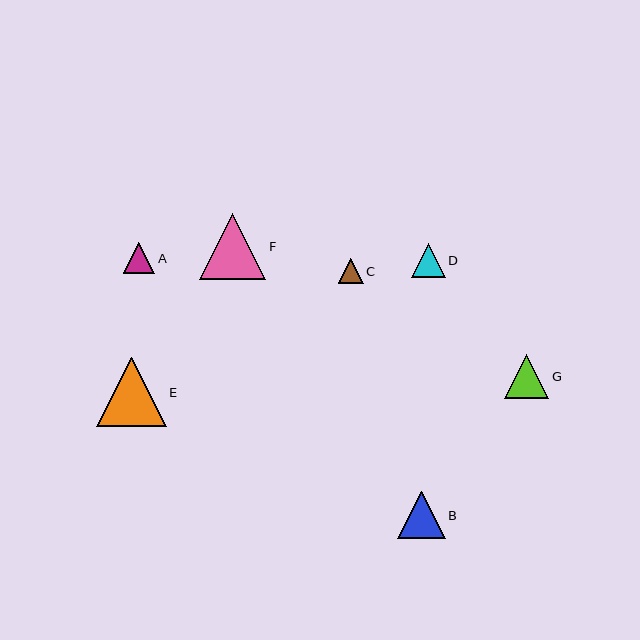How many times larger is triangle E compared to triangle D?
Triangle E is approximately 2.1 times the size of triangle D.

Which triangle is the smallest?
Triangle C is the smallest with a size of approximately 25 pixels.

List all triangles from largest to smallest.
From largest to smallest: E, F, B, G, D, A, C.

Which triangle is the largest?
Triangle E is the largest with a size of approximately 70 pixels.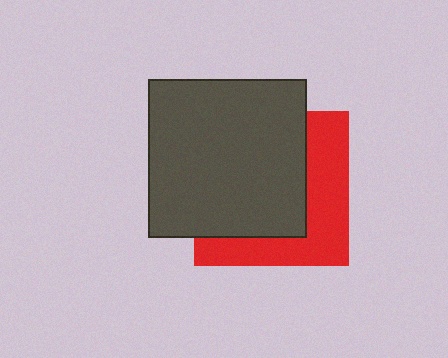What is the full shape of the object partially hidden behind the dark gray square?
The partially hidden object is a red square.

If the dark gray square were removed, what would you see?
You would see the complete red square.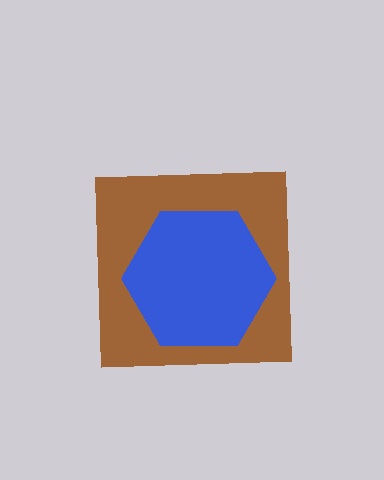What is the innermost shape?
The blue hexagon.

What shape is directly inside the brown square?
The blue hexagon.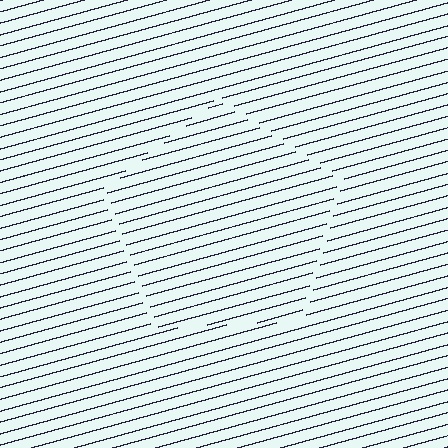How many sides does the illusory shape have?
5 sides — the line-ends trace a pentagon.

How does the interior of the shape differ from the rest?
The interior of the shape contains the same grating, shifted by half a period — the contour is defined by the phase discontinuity where line-ends from the inner and outer gratings abut.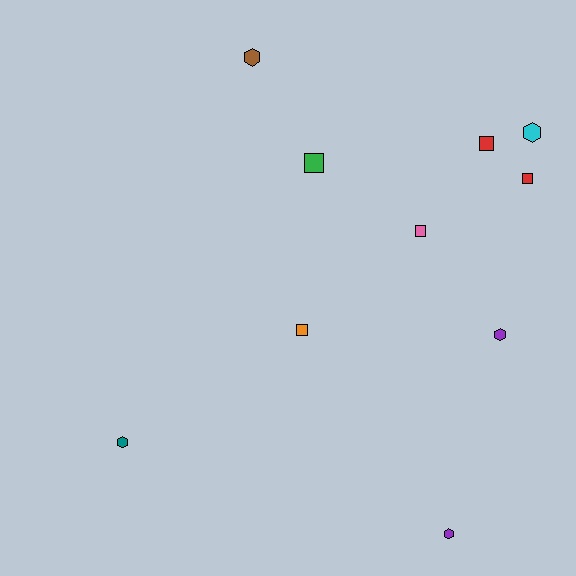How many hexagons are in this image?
There are 5 hexagons.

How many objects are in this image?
There are 10 objects.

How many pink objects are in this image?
There is 1 pink object.